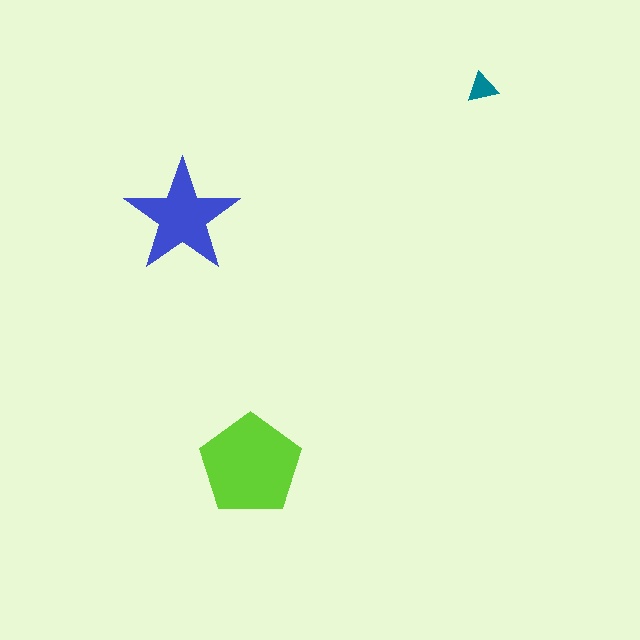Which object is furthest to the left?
The blue star is leftmost.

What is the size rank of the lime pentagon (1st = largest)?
1st.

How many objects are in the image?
There are 3 objects in the image.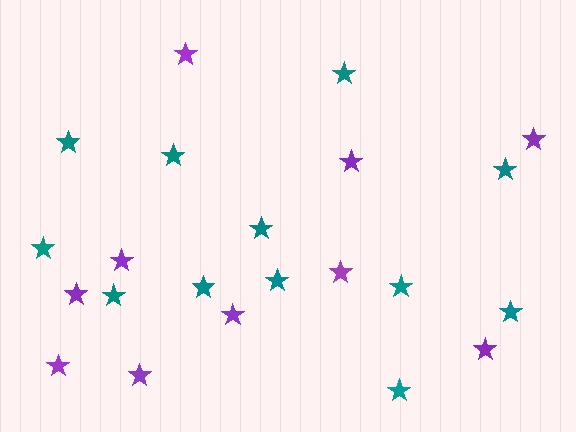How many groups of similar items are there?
There are 2 groups: one group of teal stars (12) and one group of purple stars (10).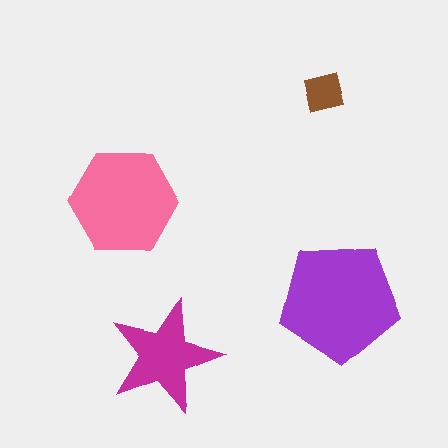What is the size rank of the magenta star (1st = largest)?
3rd.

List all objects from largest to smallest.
The purple pentagon, the pink hexagon, the magenta star, the brown square.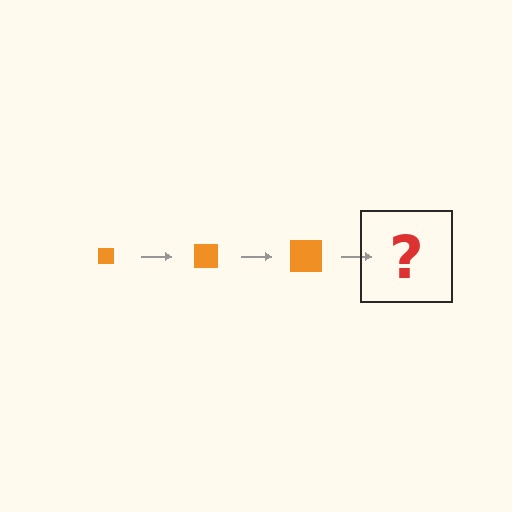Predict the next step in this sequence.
The next step is an orange square, larger than the previous one.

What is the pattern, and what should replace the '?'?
The pattern is that the square gets progressively larger each step. The '?' should be an orange square, larger than the previous one.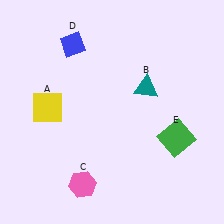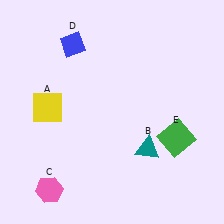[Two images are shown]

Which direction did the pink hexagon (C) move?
The pink hexagon (C) moved left.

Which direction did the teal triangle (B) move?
The teal triangle (B) moved down.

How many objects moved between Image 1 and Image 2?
2 objects moved between the two images.